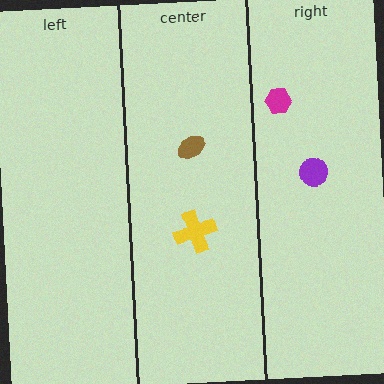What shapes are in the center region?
The brown ellipse, the yellow cross.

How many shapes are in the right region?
2.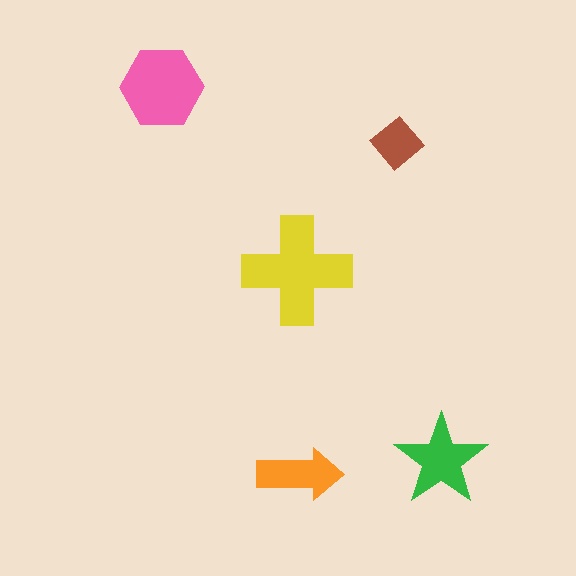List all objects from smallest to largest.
The brown diamond, the orange arrow, the green star, the pink hexagon, the yellow cross.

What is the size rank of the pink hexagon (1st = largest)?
2nd.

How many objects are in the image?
There are 5 objects in the image.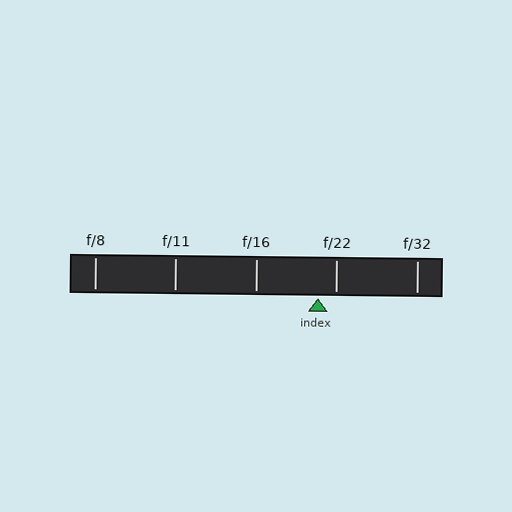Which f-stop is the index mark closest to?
The index mark is closest to f/22.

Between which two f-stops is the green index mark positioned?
The index mark is between f/16 and f/22.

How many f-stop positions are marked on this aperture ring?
There are 5 f-stop positions marked.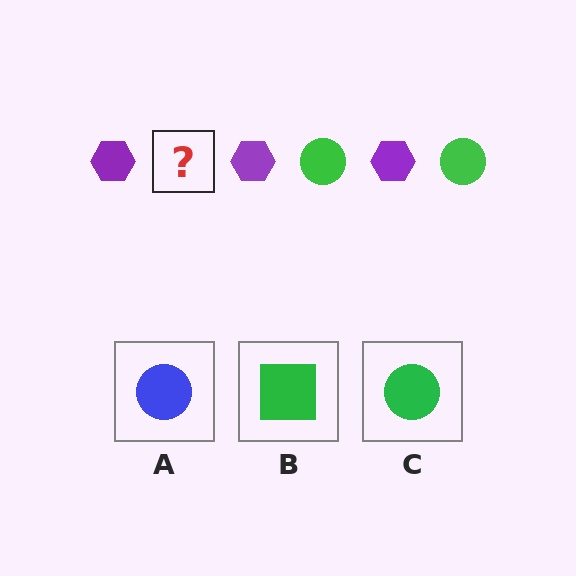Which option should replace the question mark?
Option C.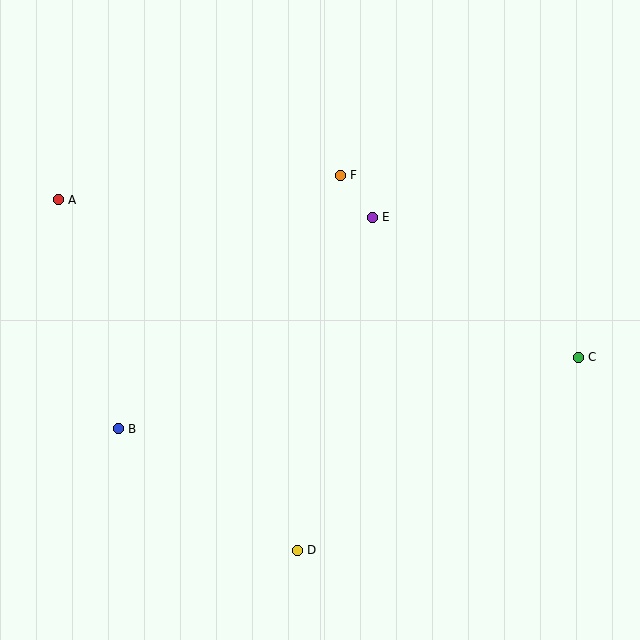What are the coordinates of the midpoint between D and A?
The midpoint between D and A is at (178, 375).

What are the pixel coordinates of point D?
Point D is at (297, 550).